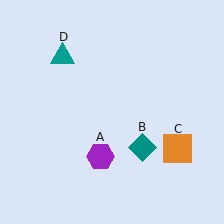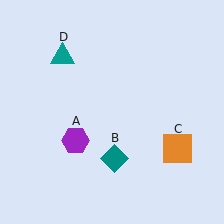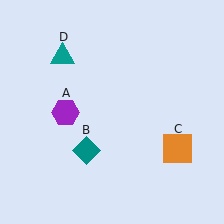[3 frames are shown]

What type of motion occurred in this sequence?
The purple hexagon (object A), teal diamond (object B) rotated clockwise around the center of the scene.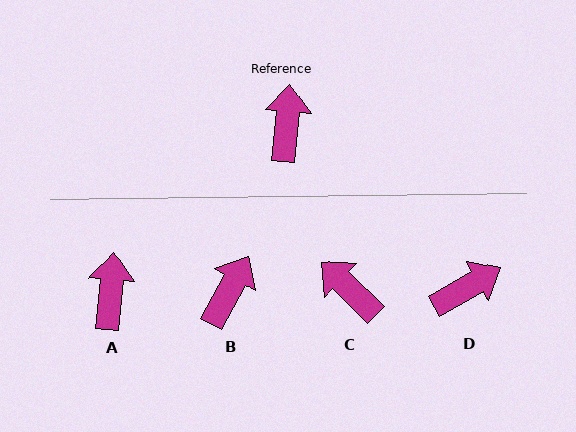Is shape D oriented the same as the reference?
No, it is off by about 55 degrees.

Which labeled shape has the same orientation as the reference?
A.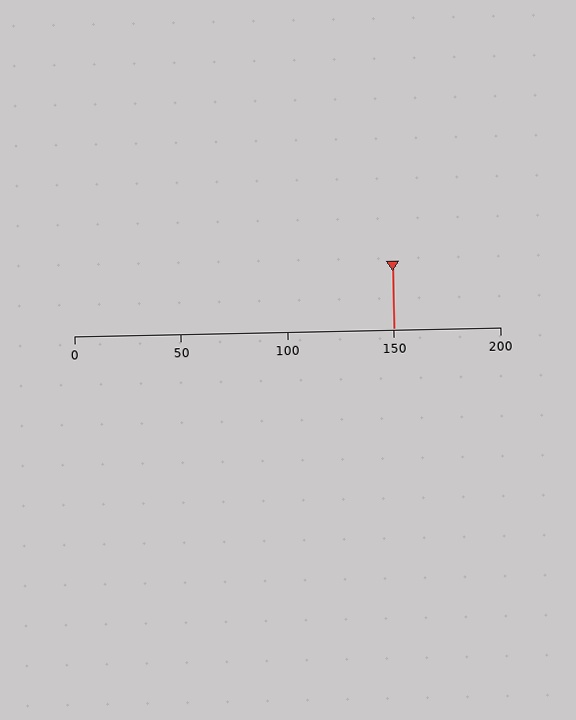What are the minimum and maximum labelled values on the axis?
The axis runs from 0 to 200.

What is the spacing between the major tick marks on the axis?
The major ticks are spaced 50 apart.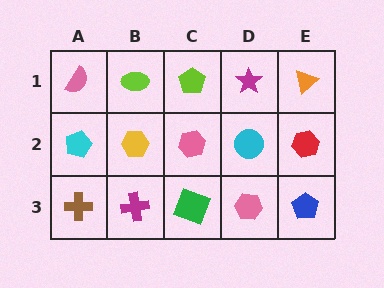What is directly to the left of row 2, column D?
A pink hexagon.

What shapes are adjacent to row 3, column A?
A cyan pentagon (row 2, column A), a magenta cross (row 3, column B).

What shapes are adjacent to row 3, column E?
A red hexagon (row 2, column E), a pink hexagon (row 3, column D).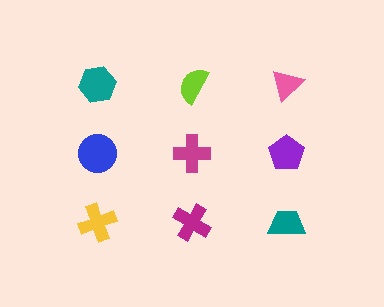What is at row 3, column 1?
A yellow cross.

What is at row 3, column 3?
A teal trapezoid.